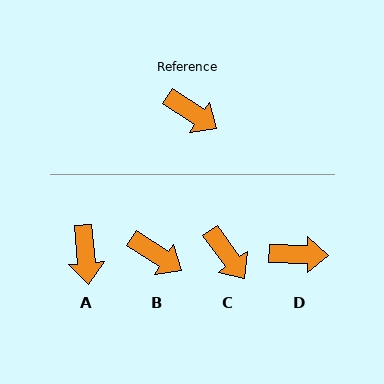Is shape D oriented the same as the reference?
No, it is off by about 32 degrees.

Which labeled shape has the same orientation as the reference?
B.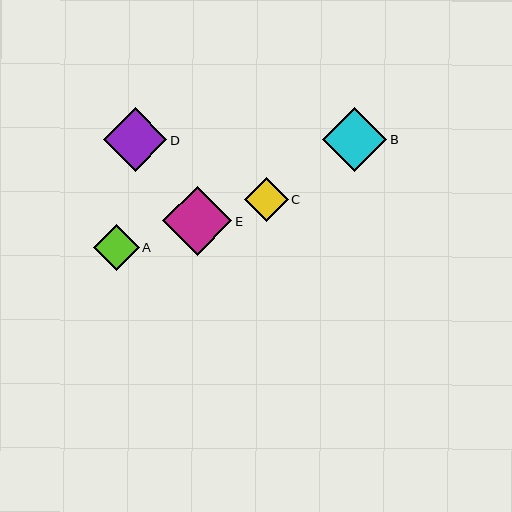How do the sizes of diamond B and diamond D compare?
Diamond B and diamond D are approximately the same size.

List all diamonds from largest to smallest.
From largest to smallest: E, B, D, A, C.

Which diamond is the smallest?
Diamond C is the smallest with a size of approximately 44 pixels.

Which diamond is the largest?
Diamond E is the largest with a size of approximately 69 pixels.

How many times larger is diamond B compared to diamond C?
Diamond B is approximately 1.5 times the size of diamond C.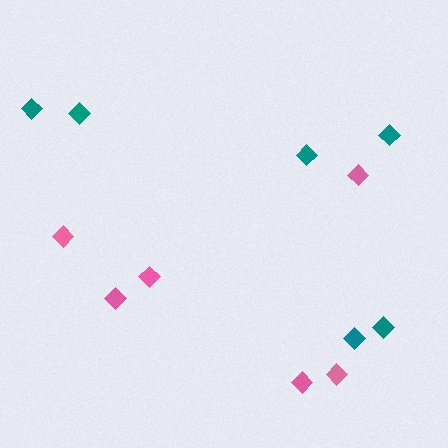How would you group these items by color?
There are 2 groups: one group of teal diamonds (6) and one group of pink diamonds (6).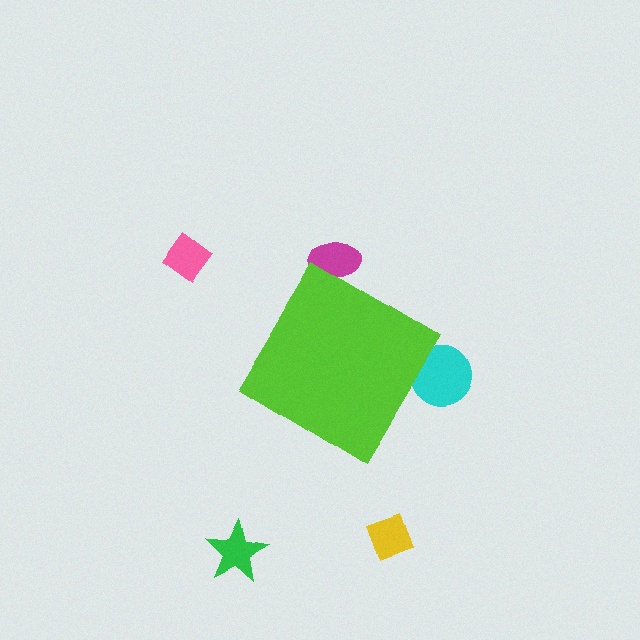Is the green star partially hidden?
No, the green star is fully visible.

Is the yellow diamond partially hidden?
No, the yellow diamond is fully visible.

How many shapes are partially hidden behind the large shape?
2 shapes are partially hidden.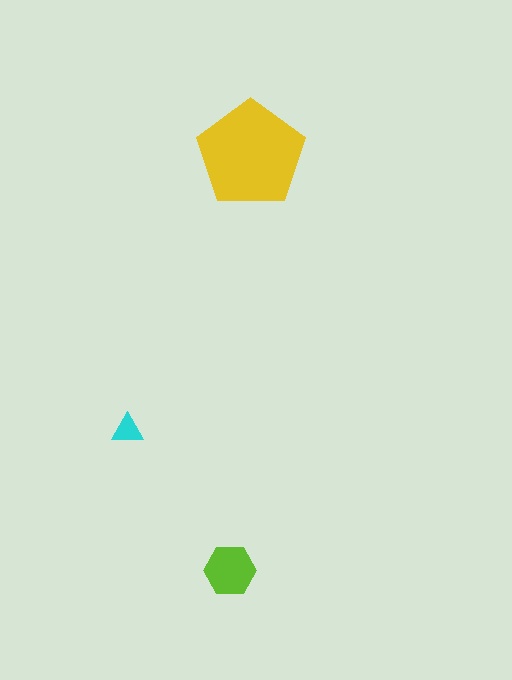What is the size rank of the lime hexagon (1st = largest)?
2nd.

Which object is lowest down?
The lime hexagon is bottommost.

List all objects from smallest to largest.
The cyan triangle, the lime hexagon, the yellow pentagon.